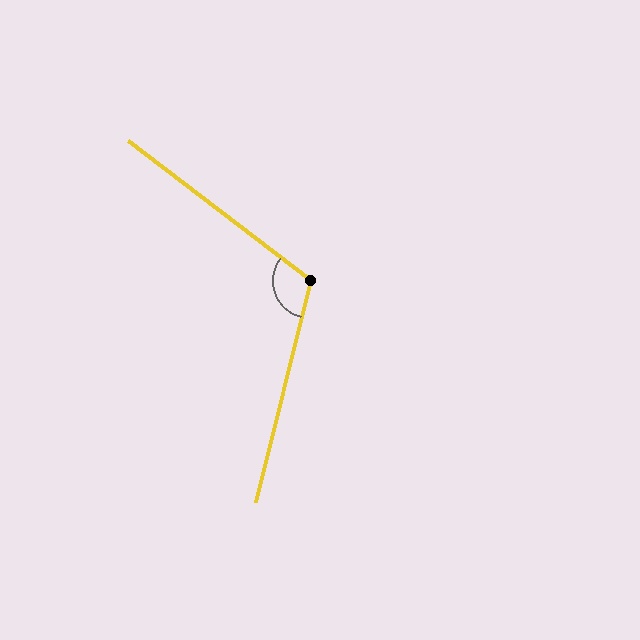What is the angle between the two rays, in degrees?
Approximately 114 degrees.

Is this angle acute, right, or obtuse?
It is obtuse.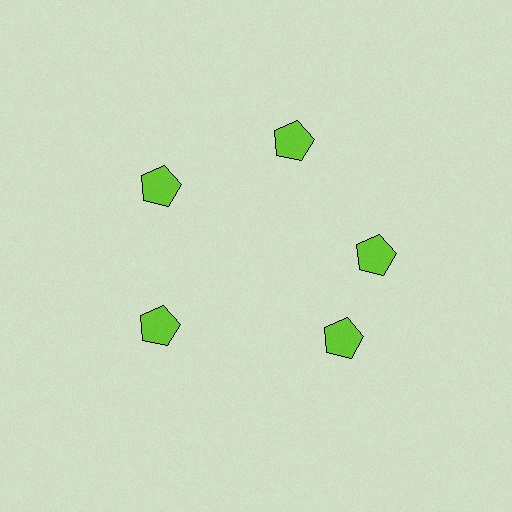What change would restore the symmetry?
The symmetry would be restored by rotating it back into even spacing with its neighbors so that all 5 pentagons sit at equal angles and equal distance from the center.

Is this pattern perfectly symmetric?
No. The 5 lime pentagons are arranged in a ring, but one element near the 5 o'clock position is rotated out of alignment along the ring, breaking the 5-fold rotational symmetry.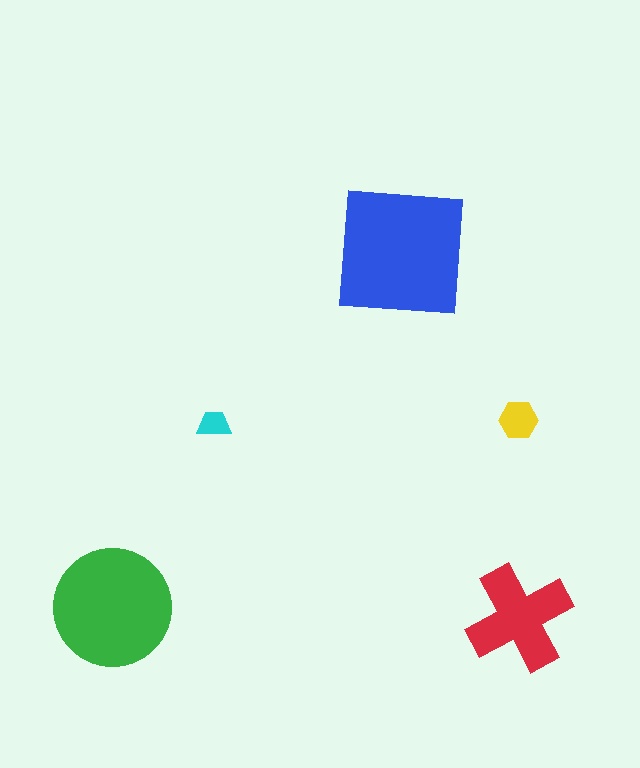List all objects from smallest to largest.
The cyan trapezoid, the yellow hexagon, the red cross, the green circle, the blue square.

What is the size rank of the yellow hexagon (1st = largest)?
4th.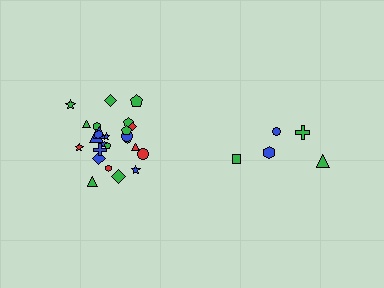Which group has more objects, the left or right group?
The left group.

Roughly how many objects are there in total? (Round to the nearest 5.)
Roughly 30 objects in total.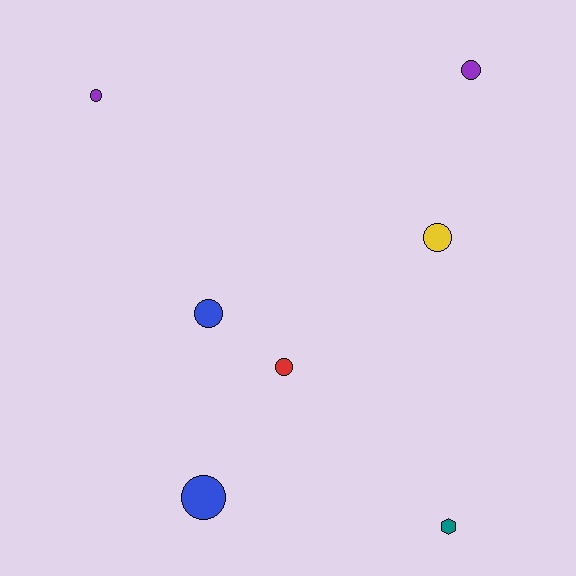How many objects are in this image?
There are 7 objects.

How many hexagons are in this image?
There is 1 hexagon.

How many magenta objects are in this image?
There are no magenta objects.